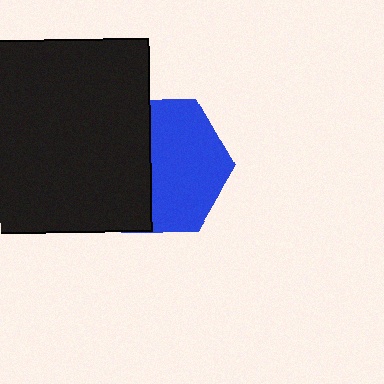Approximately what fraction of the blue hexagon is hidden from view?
Roughly 44% of the blue hexagon is hidden behind the black square.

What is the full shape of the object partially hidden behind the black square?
The partially hidden object is a blue hexagon.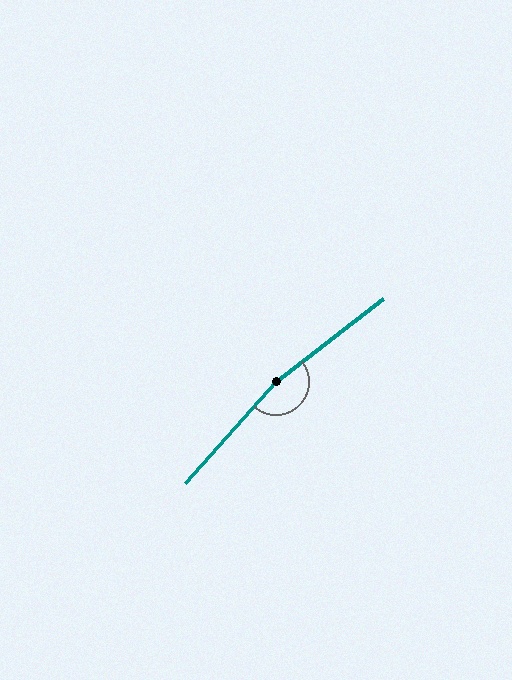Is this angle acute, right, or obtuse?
It is obtuse.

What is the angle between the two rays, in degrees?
Approximately 169 degrees.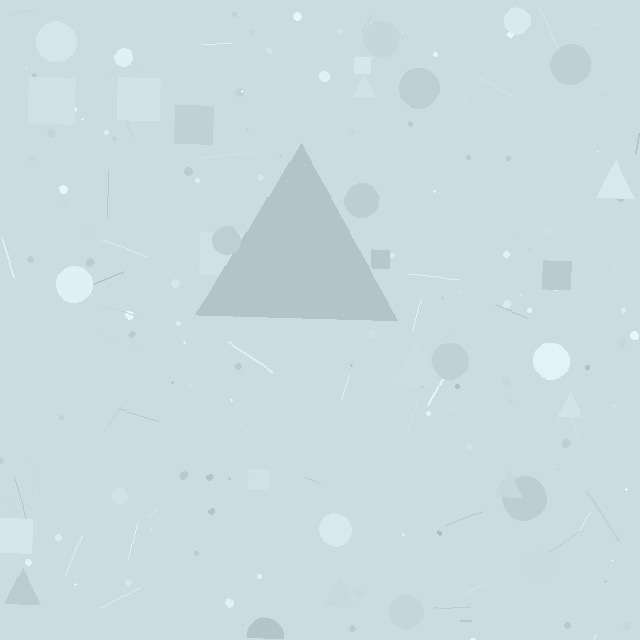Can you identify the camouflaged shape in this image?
The camouflaged shape is a triangle.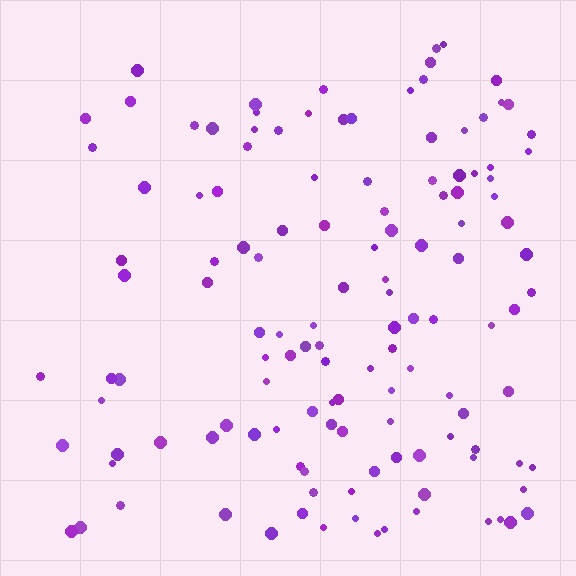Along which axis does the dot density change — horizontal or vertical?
Horizontal.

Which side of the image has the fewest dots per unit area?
The left.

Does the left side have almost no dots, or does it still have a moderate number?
Still a moderate number, just noticeably fewer than the right.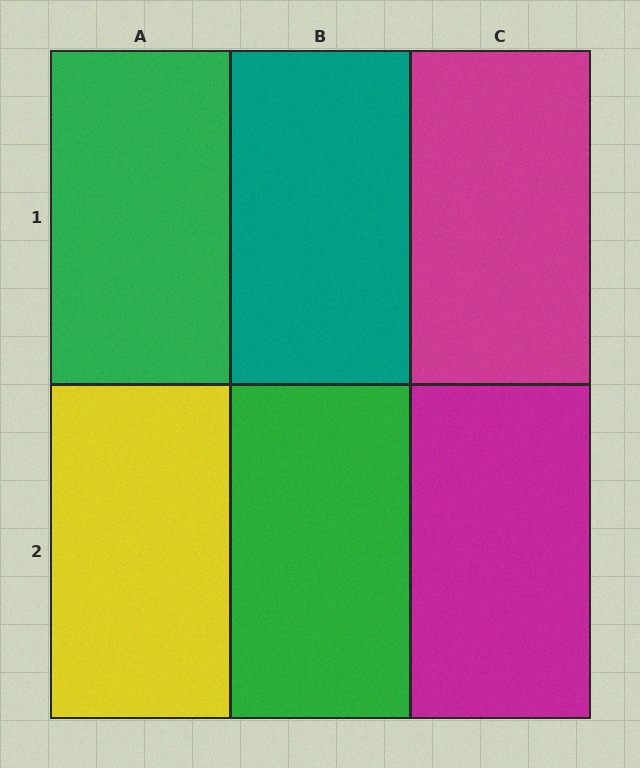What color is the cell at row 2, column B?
Green.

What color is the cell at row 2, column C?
Magenta.